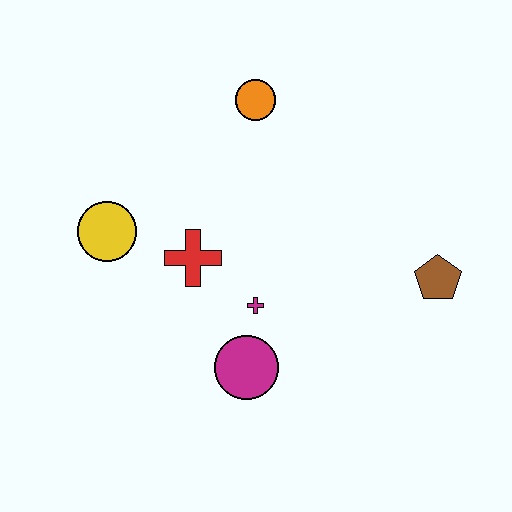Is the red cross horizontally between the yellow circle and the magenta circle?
Yes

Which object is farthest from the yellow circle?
The brown pentagon is farthest from the yellow circle.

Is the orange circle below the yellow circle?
No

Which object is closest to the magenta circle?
The magenta cross is closest to the magenta circle.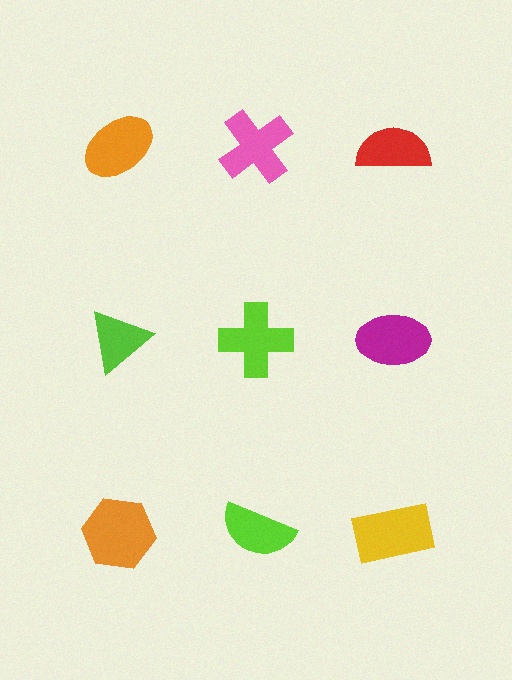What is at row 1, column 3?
A red semicircle.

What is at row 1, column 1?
An orange ellipse.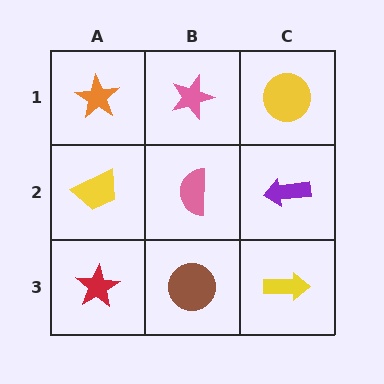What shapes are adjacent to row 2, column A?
An orange star (row 1, column A), a red star (row 3, column A), a pink semicircle (row 2, column B).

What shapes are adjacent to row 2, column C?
A yellow circle (row 1, column C), a yellow arrow (row 3, column C), a pink semicircle (row 2, column B).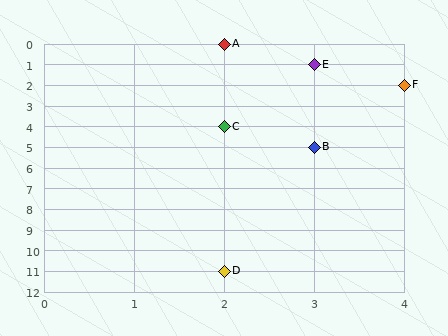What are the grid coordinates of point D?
Point D is at grid coordinates (2, 11).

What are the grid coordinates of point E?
Point E is at grid coordinates (3, 1).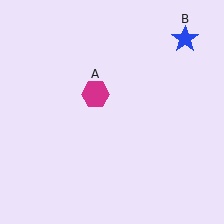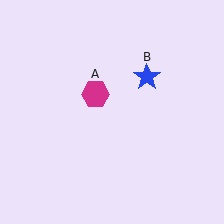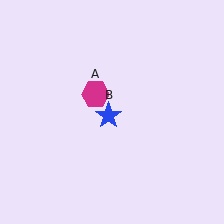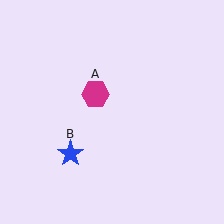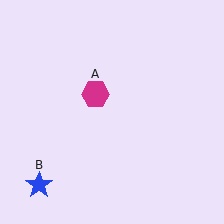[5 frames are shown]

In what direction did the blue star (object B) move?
The blue star (object B) moved down and to the left.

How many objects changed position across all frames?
1 object changed position: blue star (object B).